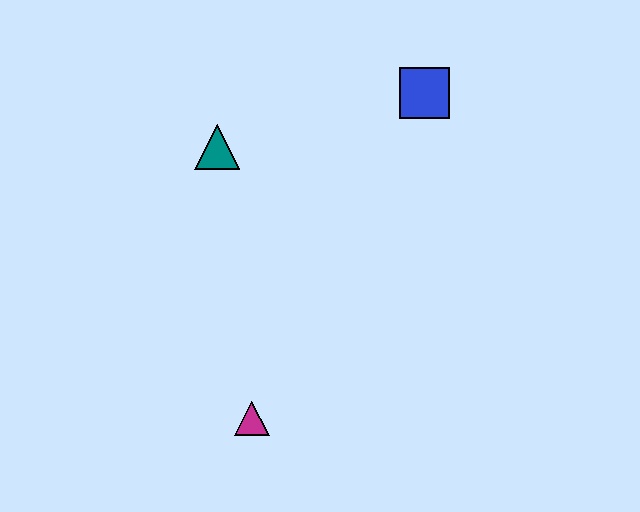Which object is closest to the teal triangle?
The blue square is closest to the teal triangle.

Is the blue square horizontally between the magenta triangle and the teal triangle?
No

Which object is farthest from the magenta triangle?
The blue square is farthest from the magenta triangle.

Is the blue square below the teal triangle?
No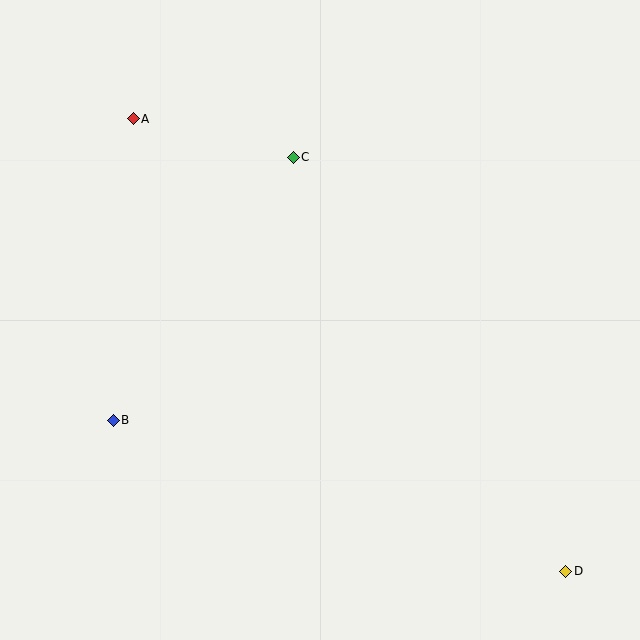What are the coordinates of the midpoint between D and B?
The midpoint between D and B is at (340, 496).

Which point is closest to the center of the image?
Point C at (293, 157) is closest to the center.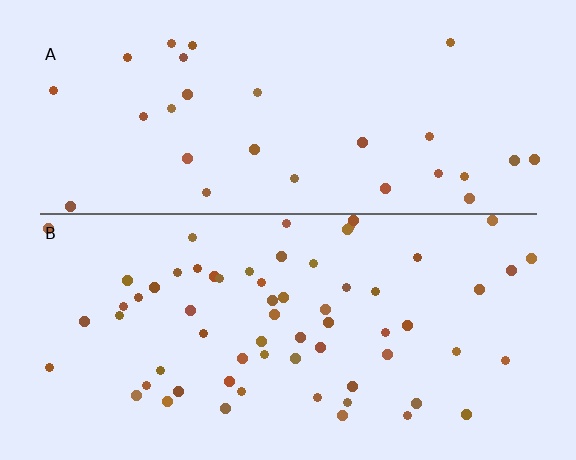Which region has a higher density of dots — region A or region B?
B (the bottom).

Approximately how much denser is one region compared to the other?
Approximately 2.2× — region B over region A.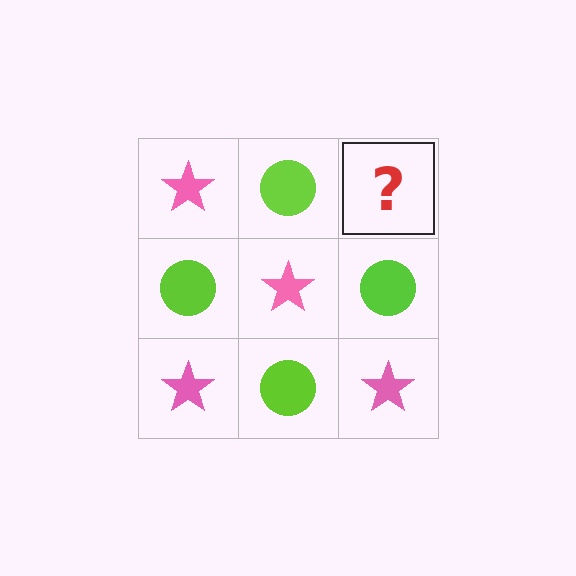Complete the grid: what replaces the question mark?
The question mark should be replaced with a pink star.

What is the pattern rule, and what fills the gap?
The rule is that it alternates pink star and lime circle in a checkerboard pattern. The gap should be filled with a pink star.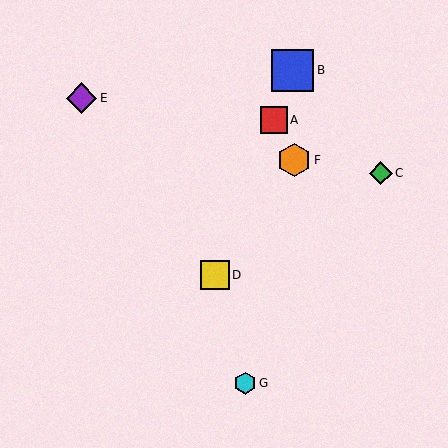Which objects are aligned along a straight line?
Objects A, B, D are aligned along a straight line.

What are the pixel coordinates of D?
Object D is at (215, 275).